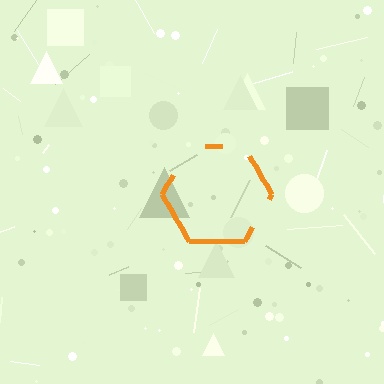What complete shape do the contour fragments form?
The contour fragments form a hexagon.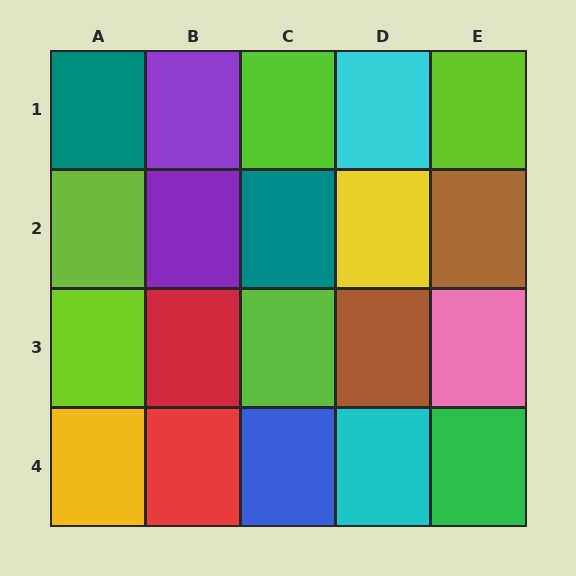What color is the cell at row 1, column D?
Cyan.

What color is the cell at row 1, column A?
Teal.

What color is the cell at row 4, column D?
Cyan.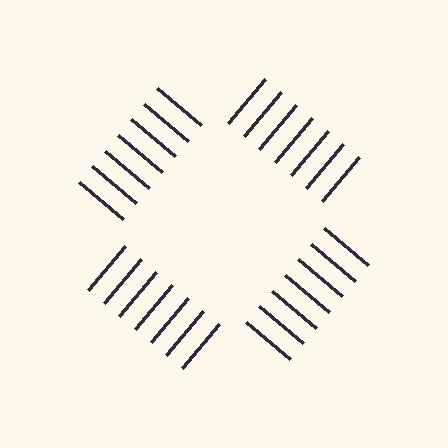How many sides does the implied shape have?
4 sides — the line-ends trace a square.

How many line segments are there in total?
28 — 7 along each of the 4 edges.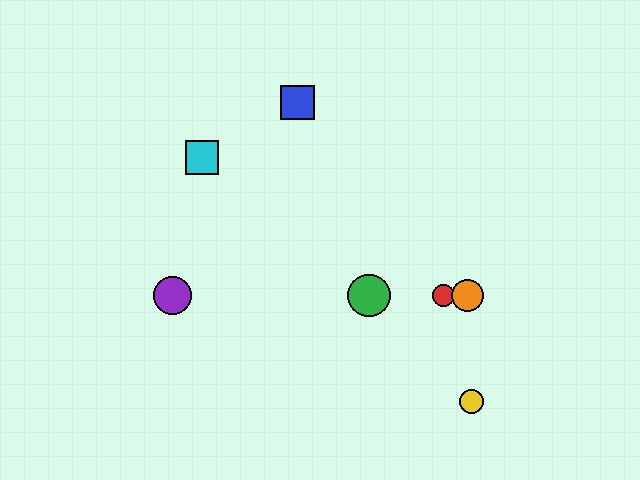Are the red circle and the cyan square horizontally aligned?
No, the red circle is at y≈296 and the cyan square is at y≈157.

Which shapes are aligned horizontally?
The red circle, the green circle, the purple circle, the orange circle are aligned horizontally.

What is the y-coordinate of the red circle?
The red circle is at y≈296.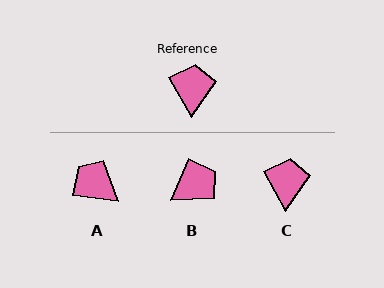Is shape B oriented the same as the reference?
No, it is off by about 52 degrees.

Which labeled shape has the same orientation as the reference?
C.